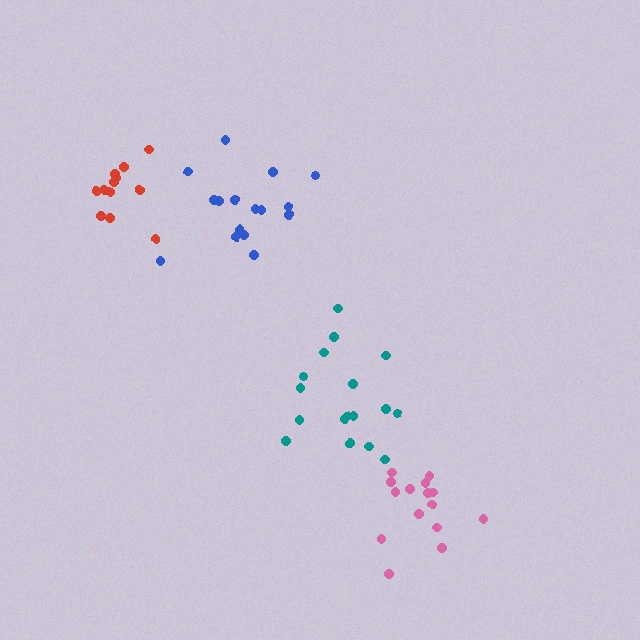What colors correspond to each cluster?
The clusters are colored: teal, pink, blue, red.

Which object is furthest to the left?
The red cluster is leftmost.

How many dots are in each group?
Group 1: 17 dots, Group 2: 15 dots, Group 3: 16 dots, Group 4: 12 dots (60 total).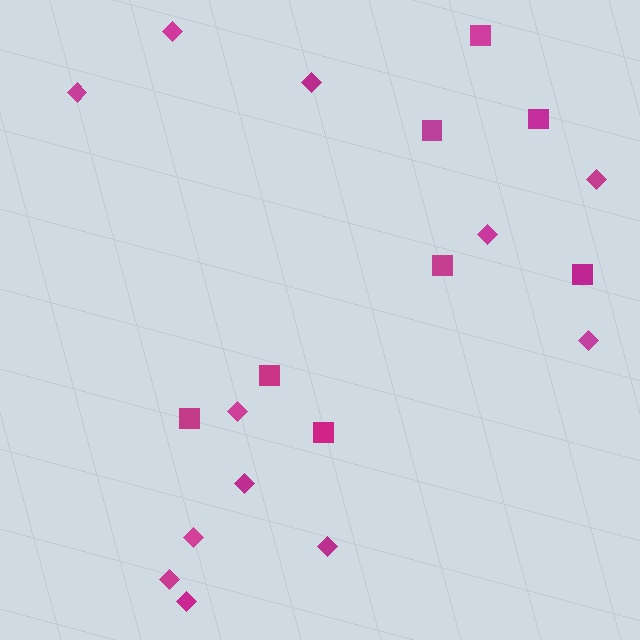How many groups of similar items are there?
There are 2 groups: one group of squares (8) and one group of diamonds (12).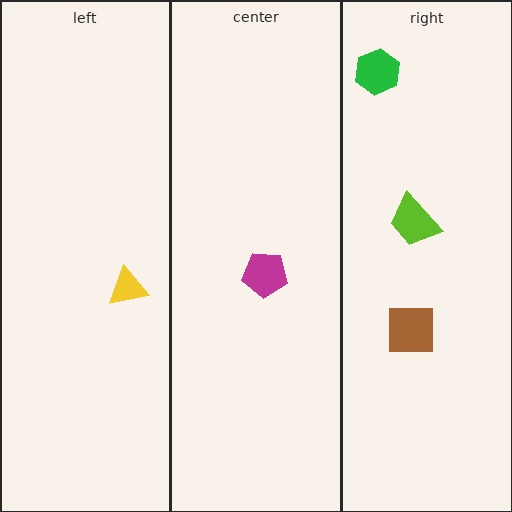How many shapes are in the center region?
1.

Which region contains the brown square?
The right region.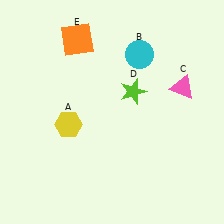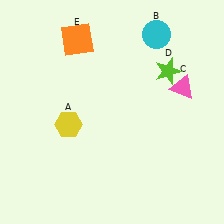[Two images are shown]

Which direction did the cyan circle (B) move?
The cyan circle (B) moved up.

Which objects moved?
The objects that moved are: the cyan circle (B), the lime star (D).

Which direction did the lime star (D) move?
The lime star (D) moved right.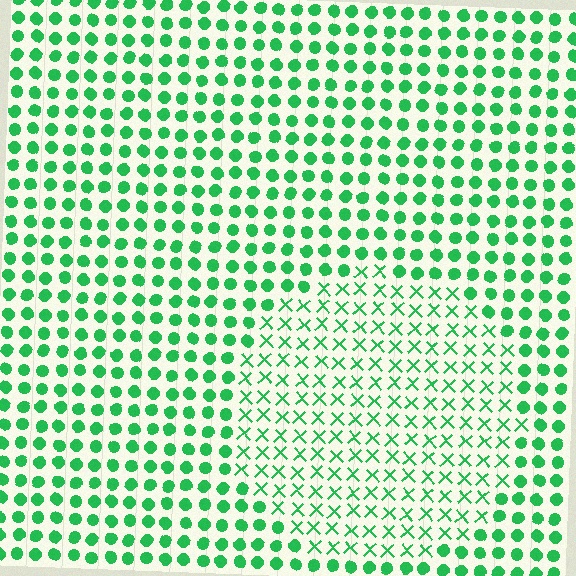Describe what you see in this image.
The image is filled with small green elements arranged in a uniform grid. A circle-shaped region contains X marks, while the surrounding area contains circles. The boundary is defined purely by the change in element shape.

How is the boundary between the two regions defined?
The boundary is defined by a change in element shape: X marks inside vs. circles outside. All elements share the same color and spacing.